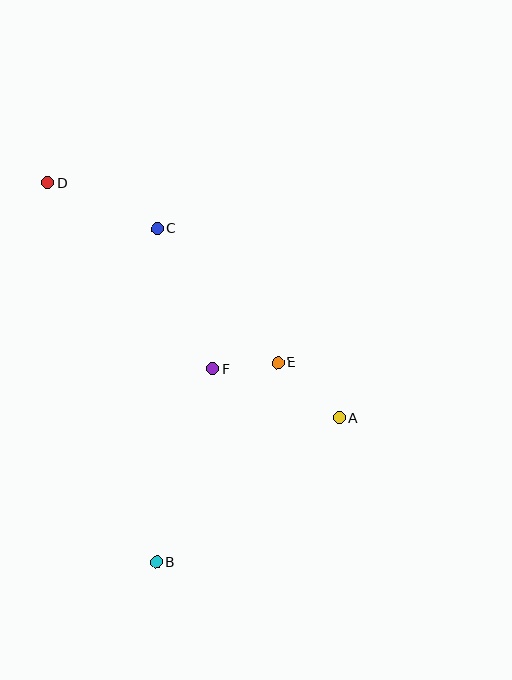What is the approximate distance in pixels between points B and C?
The distance between B and C is approximately 333 pixels.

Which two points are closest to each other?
Points E and F are closest to each other.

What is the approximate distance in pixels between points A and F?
The distance between A and F is approximately 136 pixels.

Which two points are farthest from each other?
Points B and D are farthest from each other.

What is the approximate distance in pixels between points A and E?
The distance between A and E is approximately 82 pixels.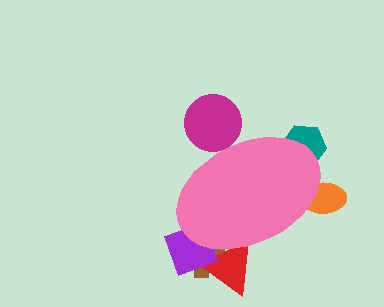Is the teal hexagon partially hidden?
Yes, the teal hexagon is partially hidden behind the pink ellipse.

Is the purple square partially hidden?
Yes, the purple square is partially hidden behind the pink ellipse.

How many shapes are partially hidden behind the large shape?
6 shapes are partially hidden.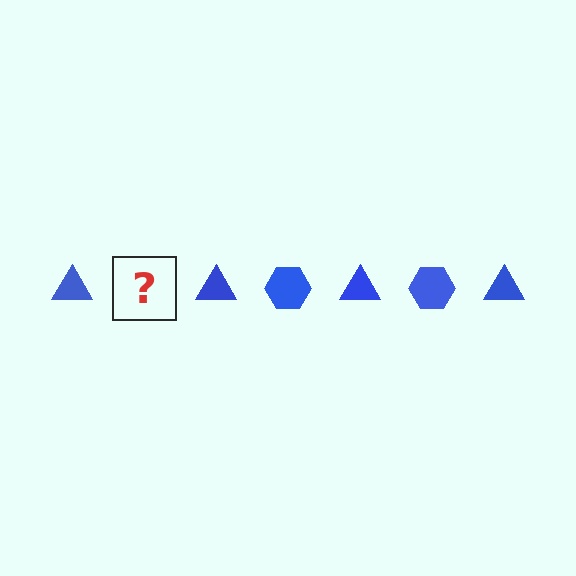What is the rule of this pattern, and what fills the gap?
The rule is that the pattern cycles through triangle, hexagon shapes in blue. The gap should be filled with a blue hexagon.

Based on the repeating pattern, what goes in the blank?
The blank should be a blue hexagon.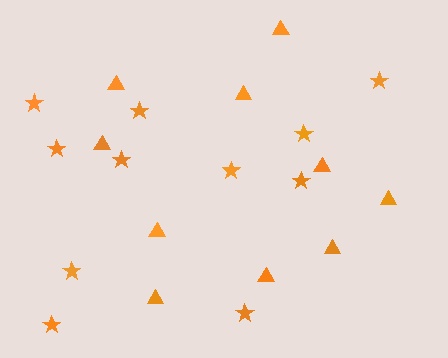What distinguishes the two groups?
There are 2 groups: one group of triangles (10) and one group of stars (11).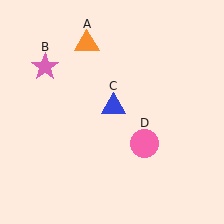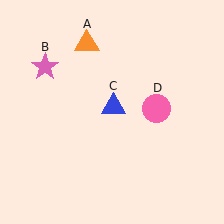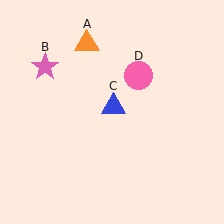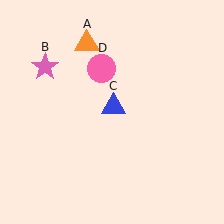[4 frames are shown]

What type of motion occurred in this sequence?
The pink circle (object D) rotated counterclockwise around the center of the scene.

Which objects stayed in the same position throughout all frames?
Orange triangle (object A) and pink star (object B) and blue triangle (object C) remained stationary.